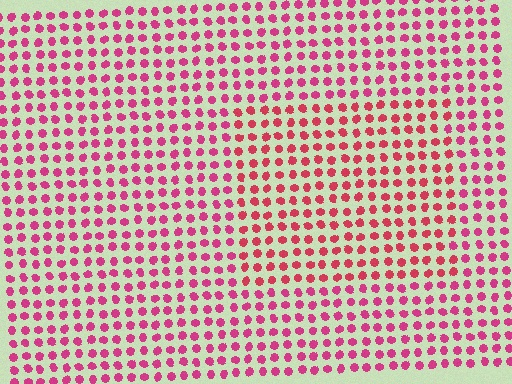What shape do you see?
I see a rectangle.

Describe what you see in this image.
The image is filled with small magenta elements in a uniform arrangement. A rectangle-shaped region is visible where the elements are tinted to a slightly different hue, forming a subtle color boundary.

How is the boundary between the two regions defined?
The boundary is defined purely by a slight shift in hue (about 19 degrees). Spacing, size, and orientation are identical on both sides.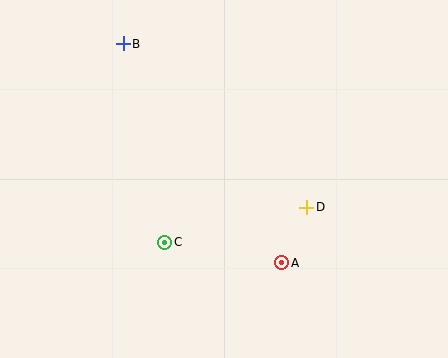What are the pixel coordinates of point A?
Point A is at (282, 263).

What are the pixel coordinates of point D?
Point D is at (307, 207).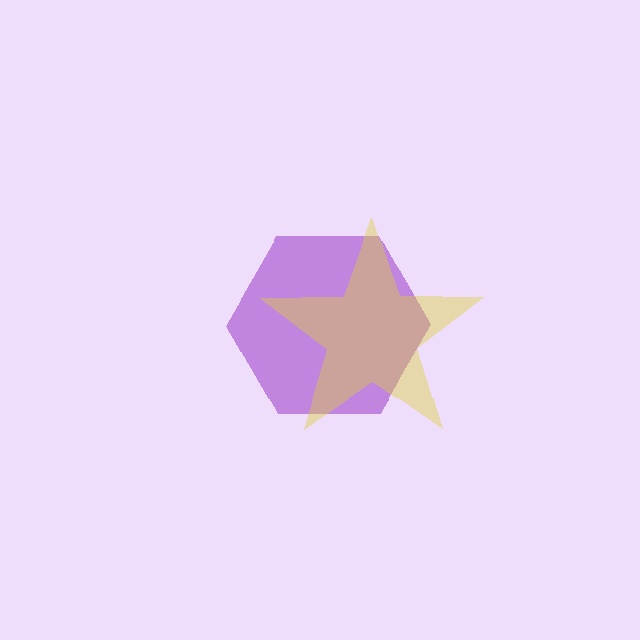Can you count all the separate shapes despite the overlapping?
Yes, there are 2 separate shapes.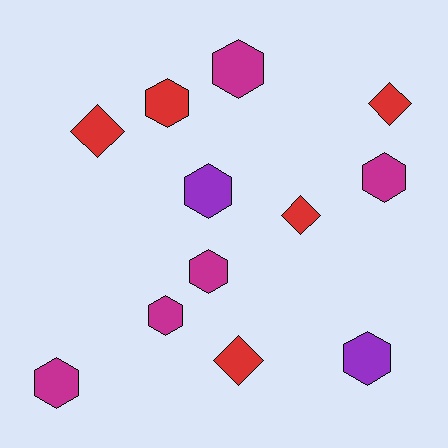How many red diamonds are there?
There are 4 red diamonds.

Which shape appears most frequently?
Hexagon, with 8 objects.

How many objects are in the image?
There are 12 objects.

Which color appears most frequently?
Red, with 5 objects.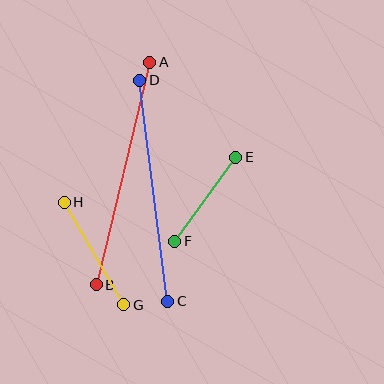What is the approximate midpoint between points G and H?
The midpoint is at approximately (94, 254) pixels.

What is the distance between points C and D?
The distance is approximately 223 pixels.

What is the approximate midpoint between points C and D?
The midpoint is at approximately (154, 191) pixels.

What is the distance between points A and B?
The distance is approximately 229 pixels.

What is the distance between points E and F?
The distance is approximately 104 pixels.